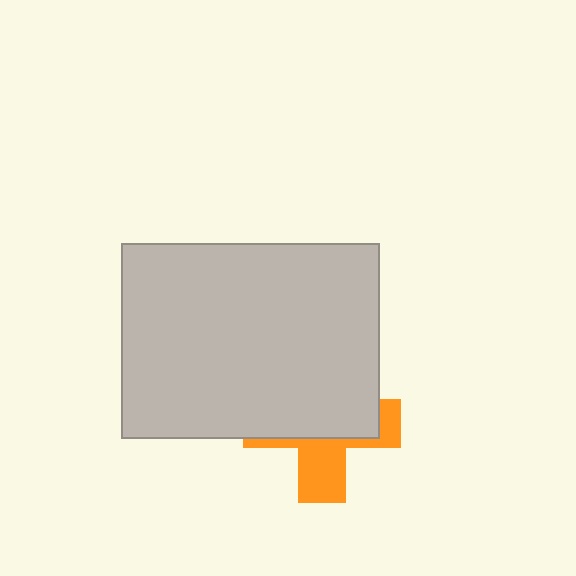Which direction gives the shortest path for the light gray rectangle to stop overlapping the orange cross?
Moving up gives the shortest separation.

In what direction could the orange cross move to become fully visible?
The orange cross could move down. That would shift it out from behind the light gray rectangle entirely.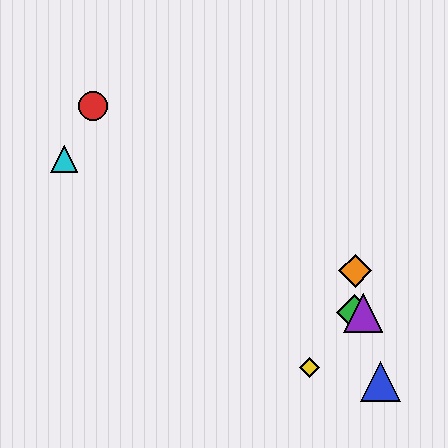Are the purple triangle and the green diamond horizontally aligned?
Yes, both are at y≈313.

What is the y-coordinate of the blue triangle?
The blue triangle is at y≈382.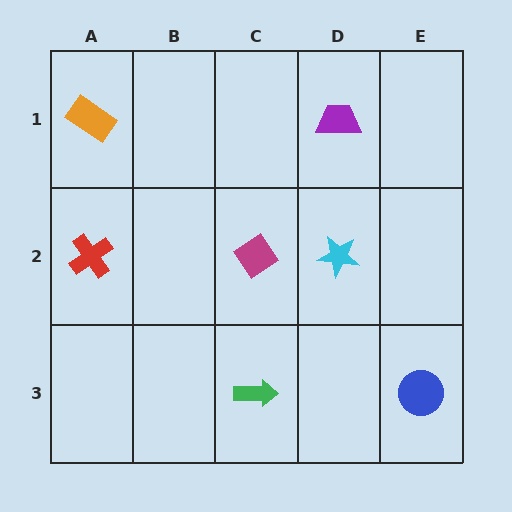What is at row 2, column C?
A magenta diamond.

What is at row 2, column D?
A cyan star.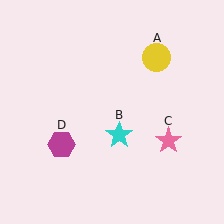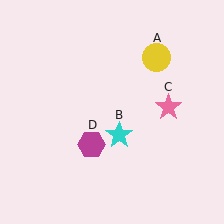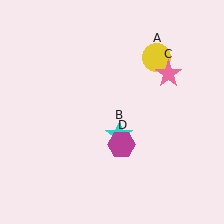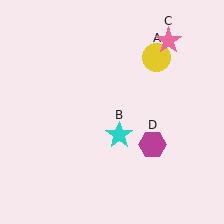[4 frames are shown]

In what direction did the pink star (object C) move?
The pink star (object C) moved up.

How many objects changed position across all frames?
2 objects changed position: pink star (object C), magenta hexagon (object D).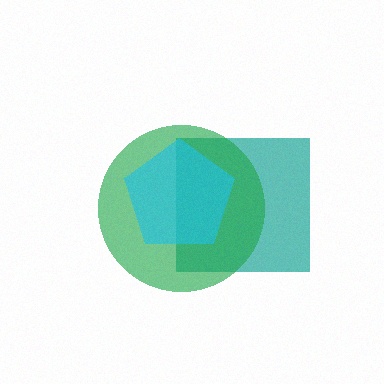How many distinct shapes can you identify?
There are 3 distinct shapes: a teal square, a green circle, a cyan pentagon.